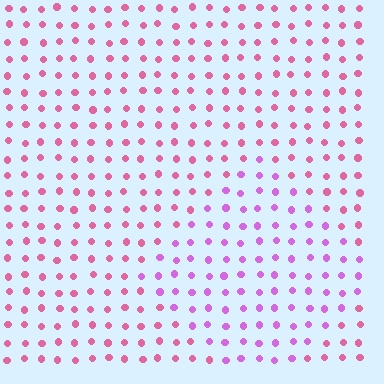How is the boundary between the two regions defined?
The boundary is defined purely by a slight shift in hue (about 38 degrees). Spacing, size, and orientation are identical on both sides.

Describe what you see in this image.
The image is filled with small pink elements in a uniform arrangement. A diamond-shaped region is visible where the elements are tinted to a slightly different hue, forming a subtle color boundary.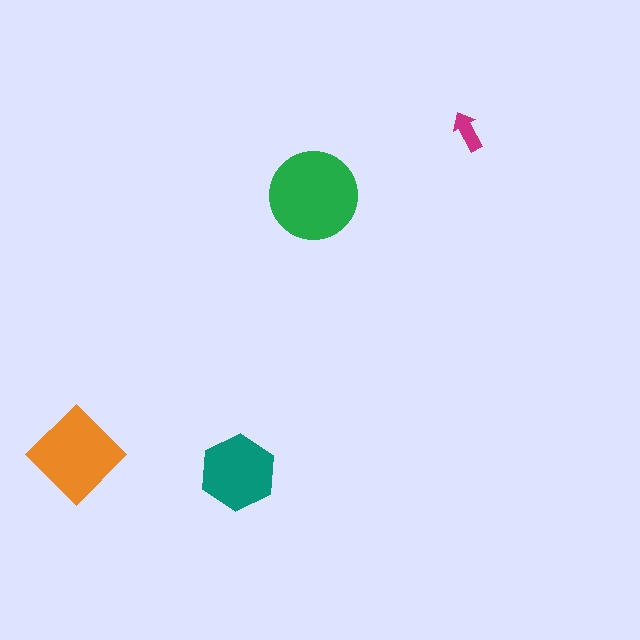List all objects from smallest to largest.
The magenta arrow, the teal hexagon, the orange diamond, the green circle.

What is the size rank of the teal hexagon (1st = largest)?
3rd.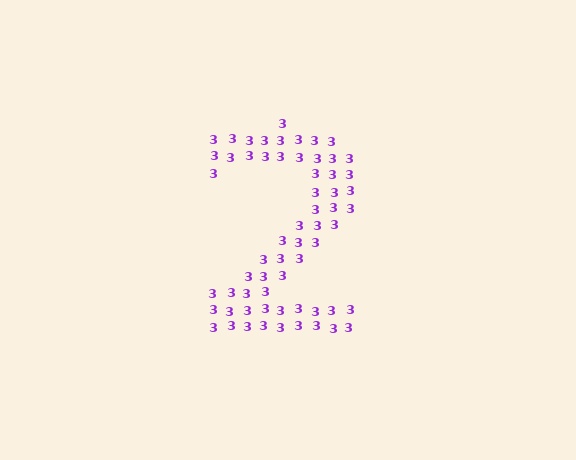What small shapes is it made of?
It is made of small digit 3's.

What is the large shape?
The large shape is the digit 2.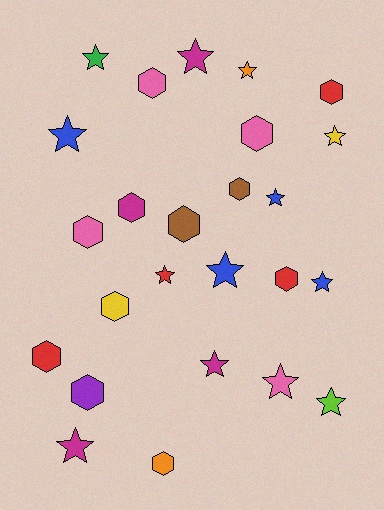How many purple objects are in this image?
There is 1 purple object.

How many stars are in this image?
There are 13 stars.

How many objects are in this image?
There are 25 objects.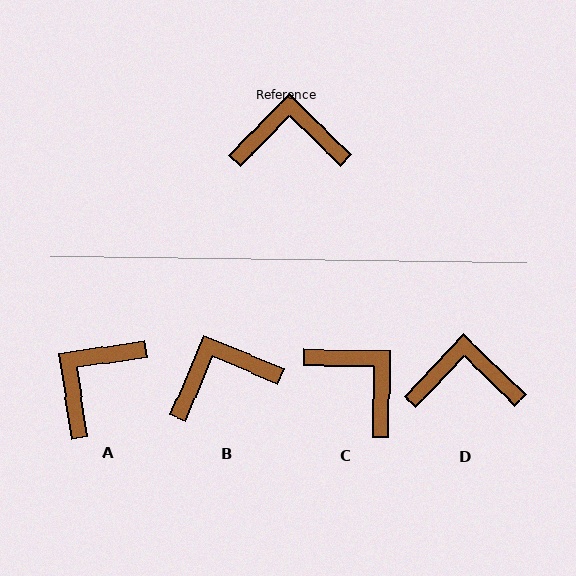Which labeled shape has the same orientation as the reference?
D.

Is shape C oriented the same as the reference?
No, it is off by about 47 degrees.